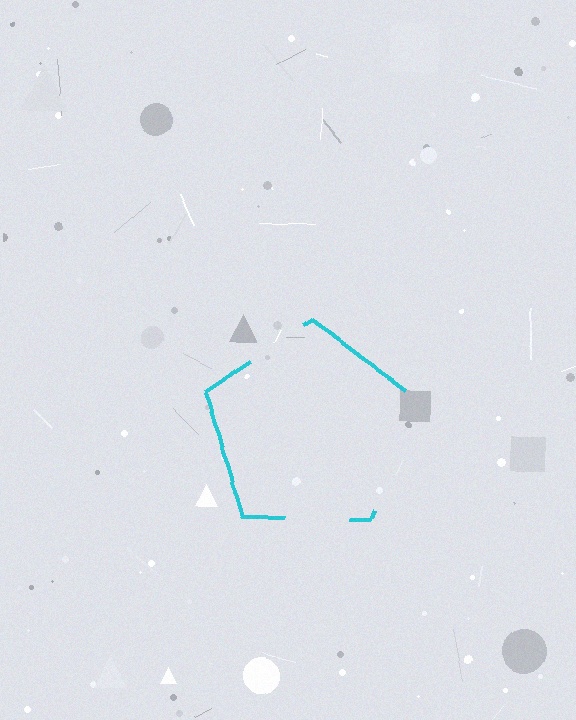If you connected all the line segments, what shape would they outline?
They would outline a pentagon.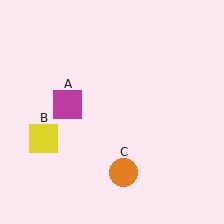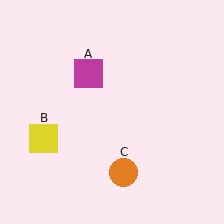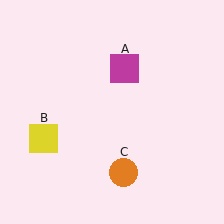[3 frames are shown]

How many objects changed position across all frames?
1 object changed position: magenta square (object A).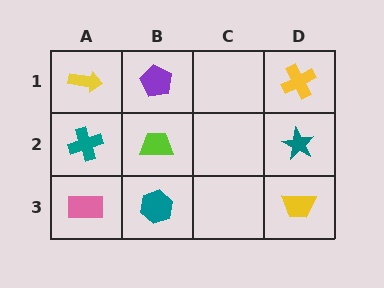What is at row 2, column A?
A teal cross.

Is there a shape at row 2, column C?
No, that cell is empty.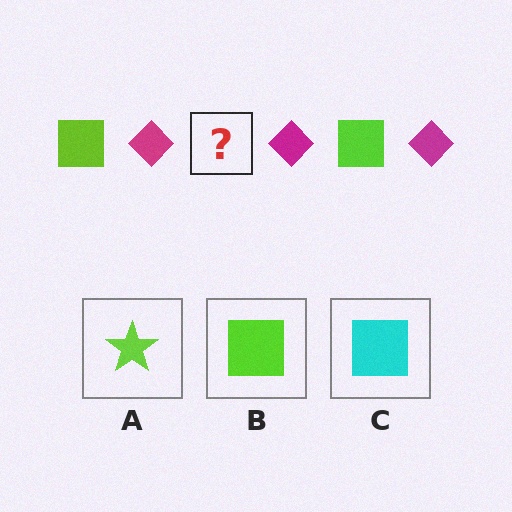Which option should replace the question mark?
Option B.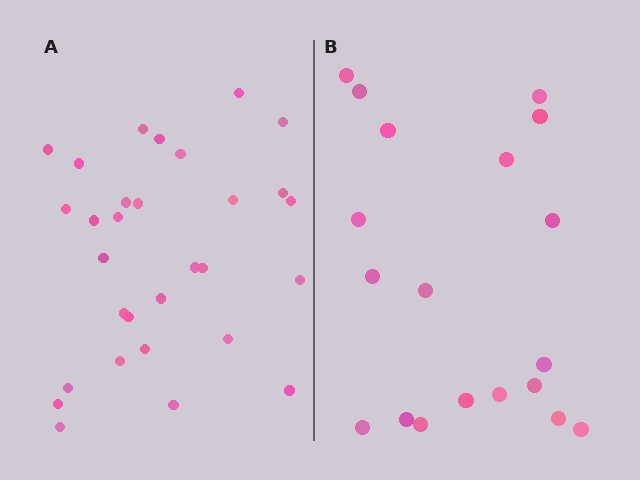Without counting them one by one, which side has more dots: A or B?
Region A (the left region) has more dots.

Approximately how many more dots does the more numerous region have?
Region A has roughly 12 or so more dots than region B.